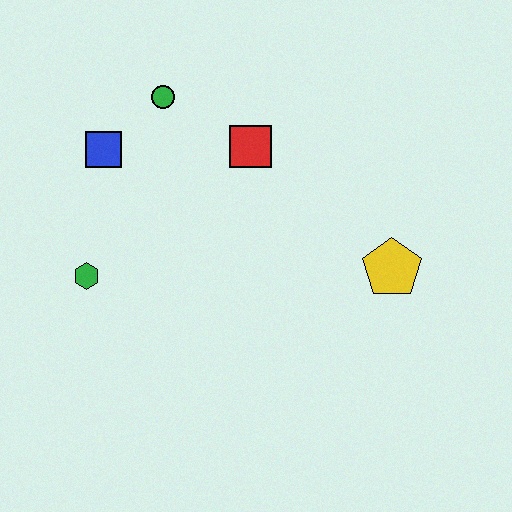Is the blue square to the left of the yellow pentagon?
Yes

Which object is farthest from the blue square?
The yellow pentagon is farthest from the blue square.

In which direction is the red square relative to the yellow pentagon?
The red square is to the left of the yellow pentagon.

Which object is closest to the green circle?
The blue square is closest to the green circle.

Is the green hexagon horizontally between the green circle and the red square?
No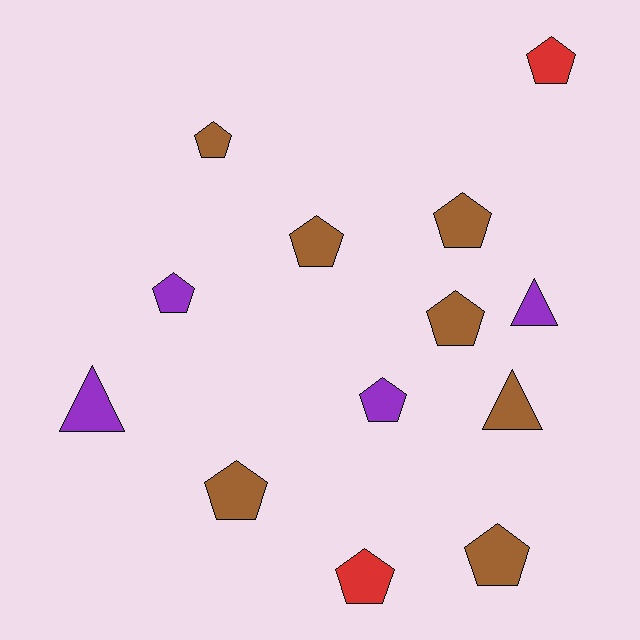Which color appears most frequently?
Brown, with 7 objects.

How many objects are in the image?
There are 13 objects.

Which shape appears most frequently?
Pentagon, with 10 objects.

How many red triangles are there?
There are no red triangles.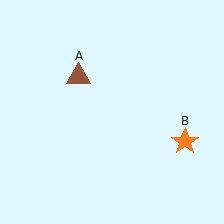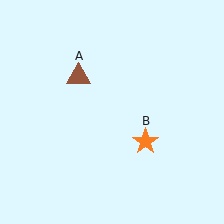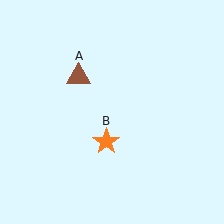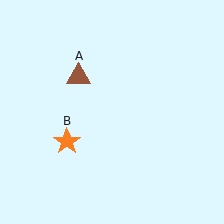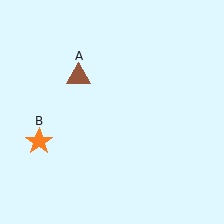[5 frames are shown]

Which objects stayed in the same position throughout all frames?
Brown triangle (object A) remained stationary.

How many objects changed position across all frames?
1 object changed position: orange star (object B).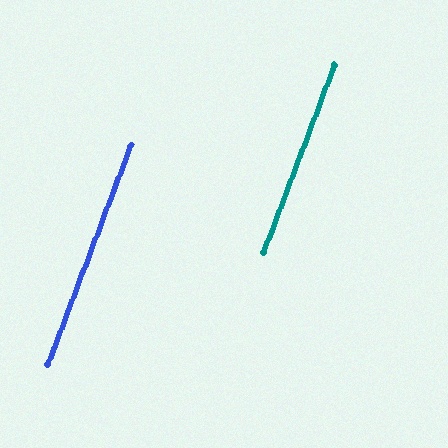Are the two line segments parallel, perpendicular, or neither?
Parallel — their directions differ by only 0.1°.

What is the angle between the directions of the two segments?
Approximately 0 degrees.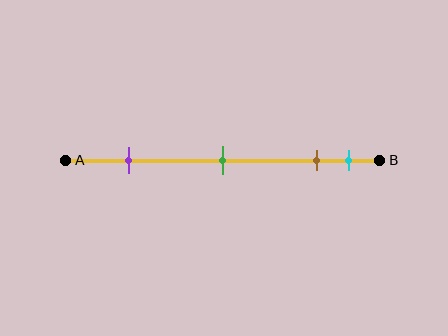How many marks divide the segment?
There are 4 marks dividing the segment.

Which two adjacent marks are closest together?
The brown and cyan marks are the closest adjacent pair.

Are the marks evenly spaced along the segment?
No, the marks are not evenly spaced.